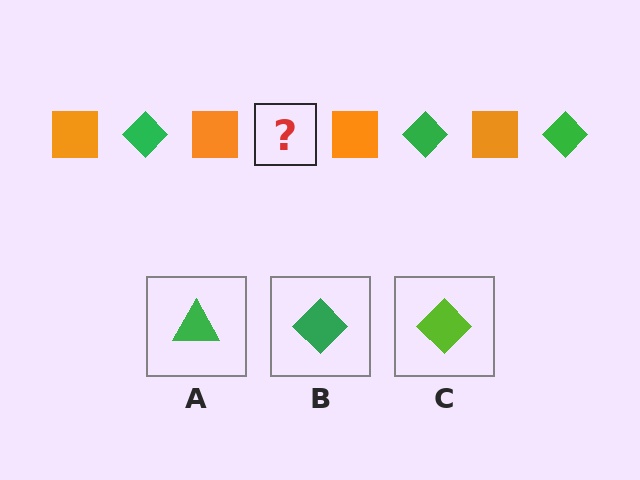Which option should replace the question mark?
Option B.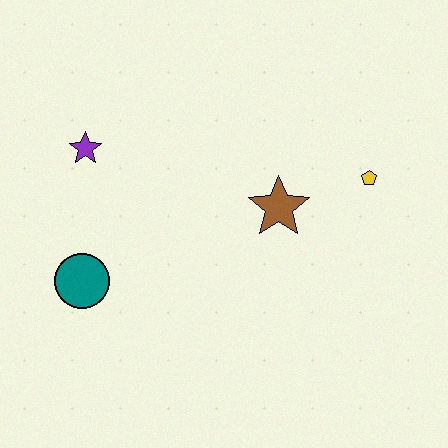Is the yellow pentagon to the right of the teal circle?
Yes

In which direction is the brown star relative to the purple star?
The brown star is to the right of the purple star.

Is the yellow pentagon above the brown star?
Yes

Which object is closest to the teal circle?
The purple star is closest to the teal circle.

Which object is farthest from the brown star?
The teal circle is farthest from the brown star.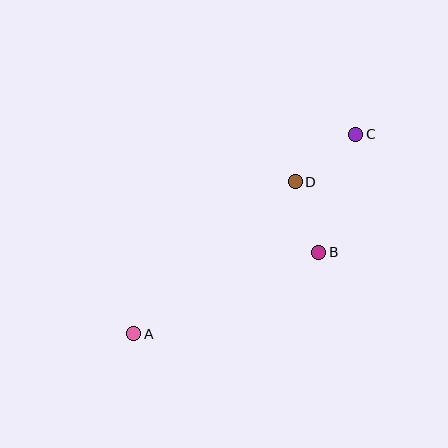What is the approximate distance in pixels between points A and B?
The distance between A and B is approximately 202 pixels.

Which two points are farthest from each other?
Points A and C are farthest from each other.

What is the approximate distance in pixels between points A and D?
The distance between A and D is approximately 222 pixels.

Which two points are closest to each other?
Points B and D are closest to each other.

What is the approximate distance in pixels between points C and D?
The distance between C and D is approximately 77 pixels.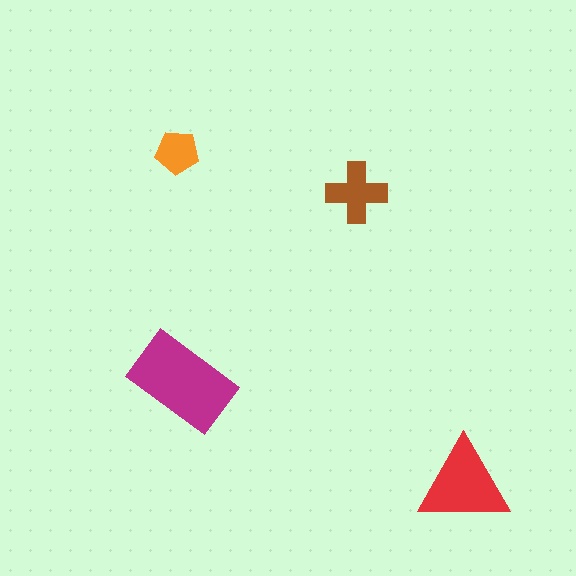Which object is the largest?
The magenta rectangle.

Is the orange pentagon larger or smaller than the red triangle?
Smaller.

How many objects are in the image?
There are 4 objects in the image.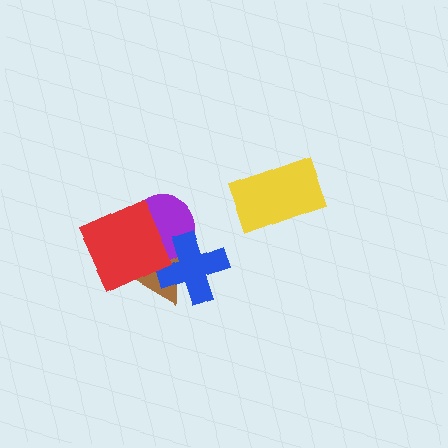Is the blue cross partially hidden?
No, no other shape covers it.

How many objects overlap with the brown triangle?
3 objects overlap with the brown triangle.